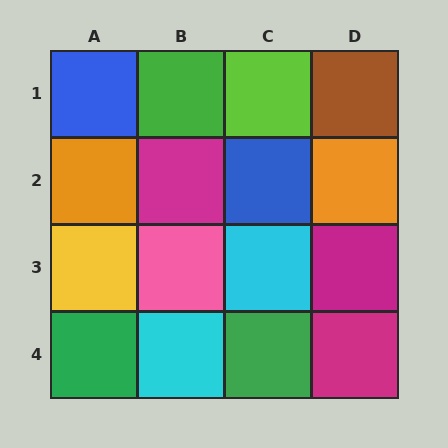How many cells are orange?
2 cells are orange.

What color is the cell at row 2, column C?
Blue.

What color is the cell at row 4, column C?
Green.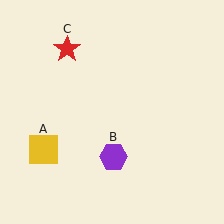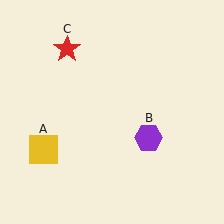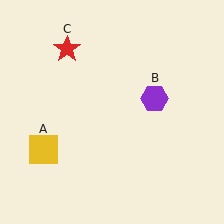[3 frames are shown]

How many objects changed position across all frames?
1 object changed position: purple hexagon (object B).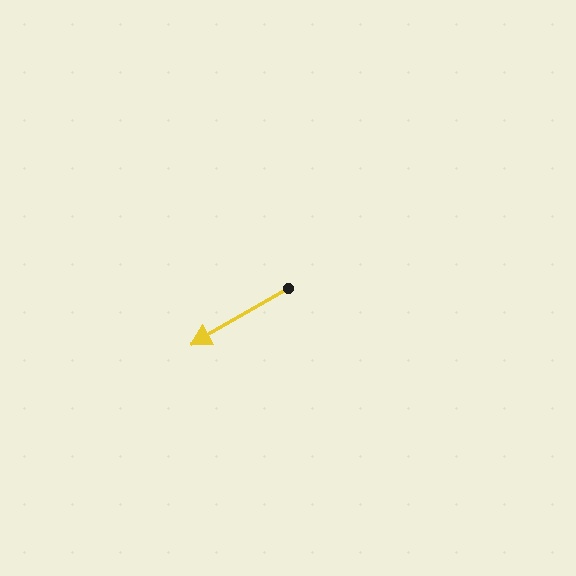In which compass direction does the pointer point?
Southwest.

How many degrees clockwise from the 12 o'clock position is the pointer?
Approximately 240 degrees.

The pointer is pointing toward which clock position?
Roughly 8 o'clock.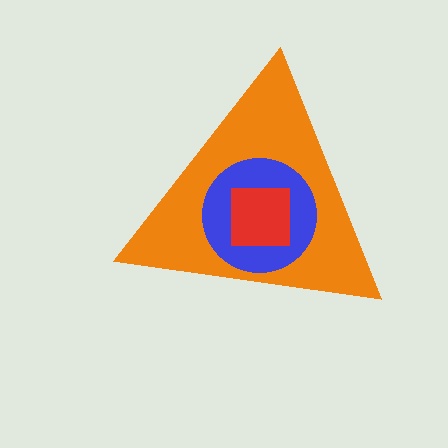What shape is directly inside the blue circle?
The red square.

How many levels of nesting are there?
3.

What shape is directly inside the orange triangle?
The blue circle.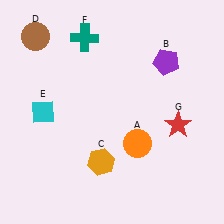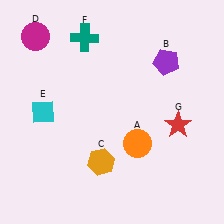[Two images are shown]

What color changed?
The circle (D) changed from brown in Image 1 to magenta in Image 2.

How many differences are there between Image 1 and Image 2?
There is 1 difference between the two images.